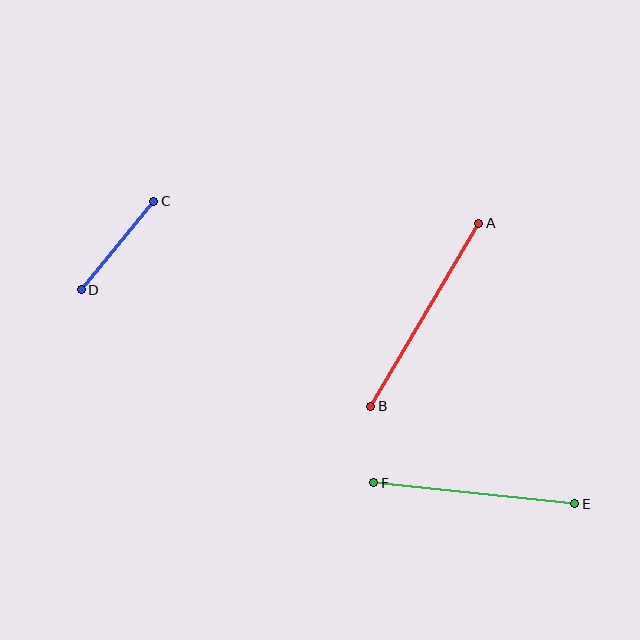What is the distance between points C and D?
The distance is approximately 114 pixels.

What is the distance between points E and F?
The distance is approximately 203 pixels.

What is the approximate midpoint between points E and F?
The midpoint is at approximately (474, 493) pixels.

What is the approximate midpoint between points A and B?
The midpoint is at approximately (425, 315) pixels.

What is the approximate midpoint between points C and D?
The midpoint is at approximately (117, 246) pixels.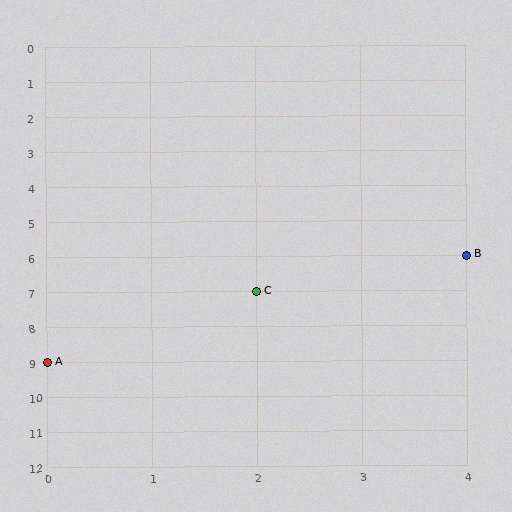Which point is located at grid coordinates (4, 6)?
Point B is at (4, 6).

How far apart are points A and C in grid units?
Points A and C are 2 columns and 2 rows apart (about 2.8 grid units diagonally).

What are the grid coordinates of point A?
Point A is at grid coordinates (0, 9).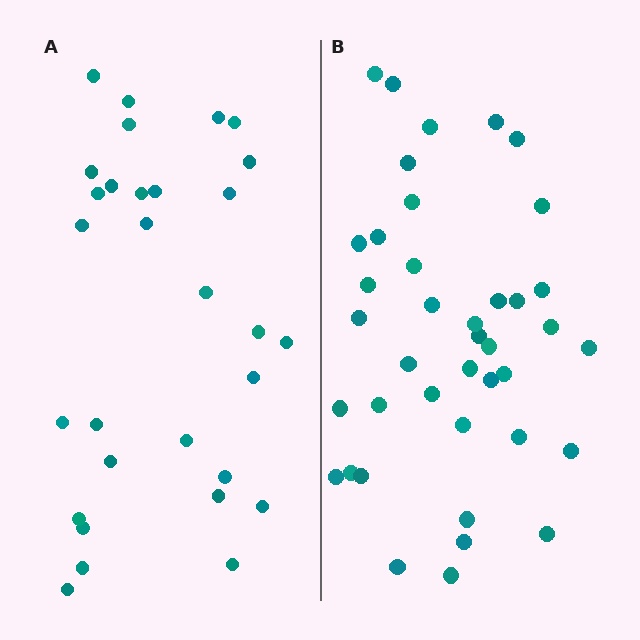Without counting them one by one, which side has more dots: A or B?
Region B (the right region) has more dots.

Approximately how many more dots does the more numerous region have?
Region B has roughly 10 or so more dots than region A.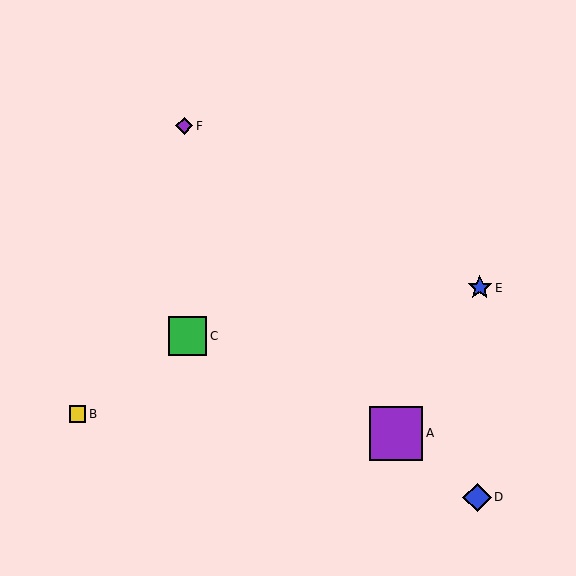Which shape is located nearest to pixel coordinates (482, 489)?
The blue diamond (labeled D) at (477, 497) is nearest to that location.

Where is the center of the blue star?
The center of the blue star is at (480, 288).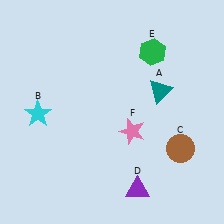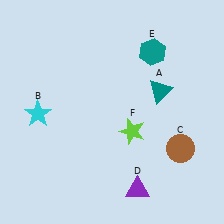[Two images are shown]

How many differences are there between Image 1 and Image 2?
There are 2 differences between the two images.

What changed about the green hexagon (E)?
In Image 1, E is green. In Image 2, it changed to teal.